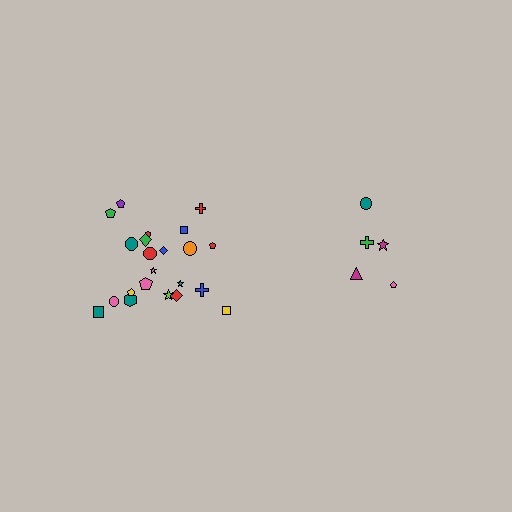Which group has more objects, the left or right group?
The left group.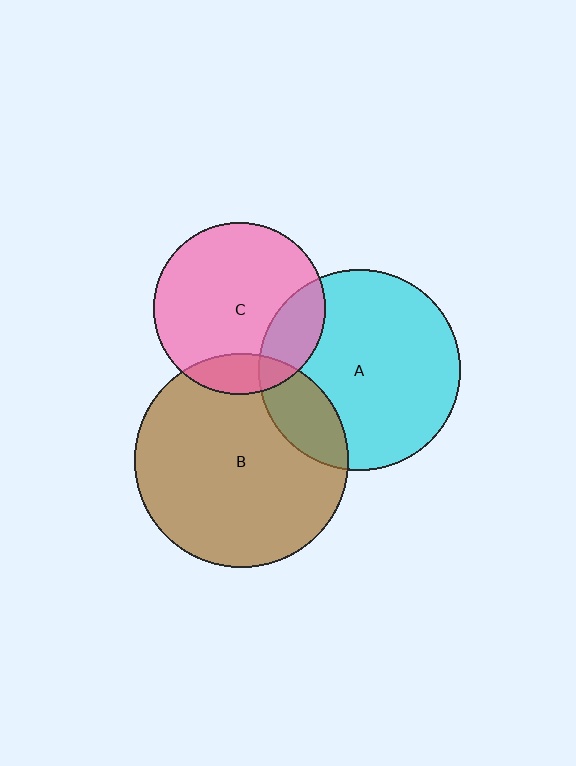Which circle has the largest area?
Circle B (brown).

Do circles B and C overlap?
Yes.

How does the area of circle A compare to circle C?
Approximately 1.4 times.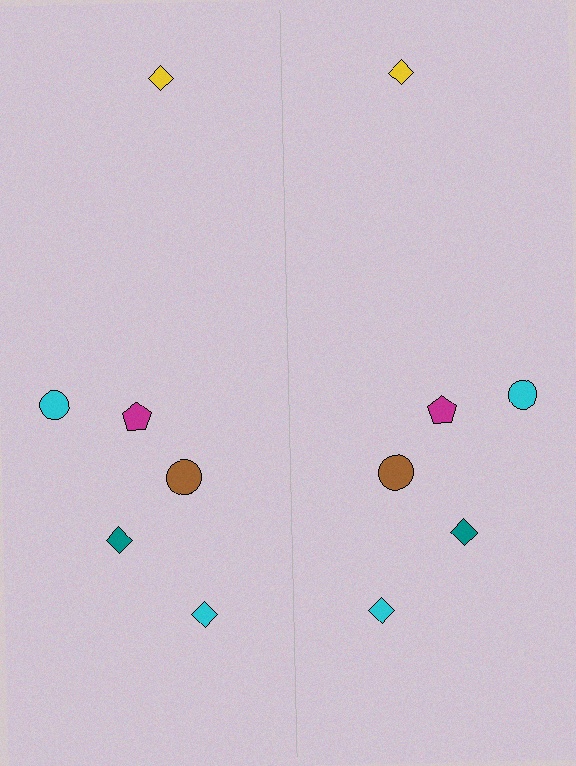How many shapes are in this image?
There are 12 shapes in this image.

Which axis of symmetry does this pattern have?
The pattern has a vertical axis of symmetry running through the center of the image.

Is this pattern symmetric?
Yes, this pattern has bilateral (reflection) symmetry.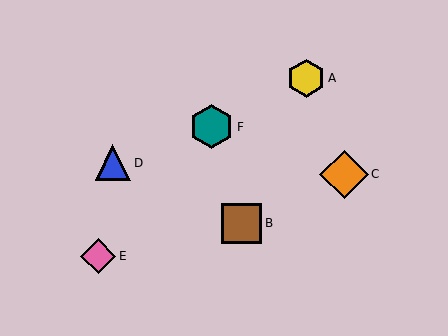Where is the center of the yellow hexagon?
The center of the yellow hexagon is at (306, 78).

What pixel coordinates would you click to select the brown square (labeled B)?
Click at (242, 223) to select the brown square B.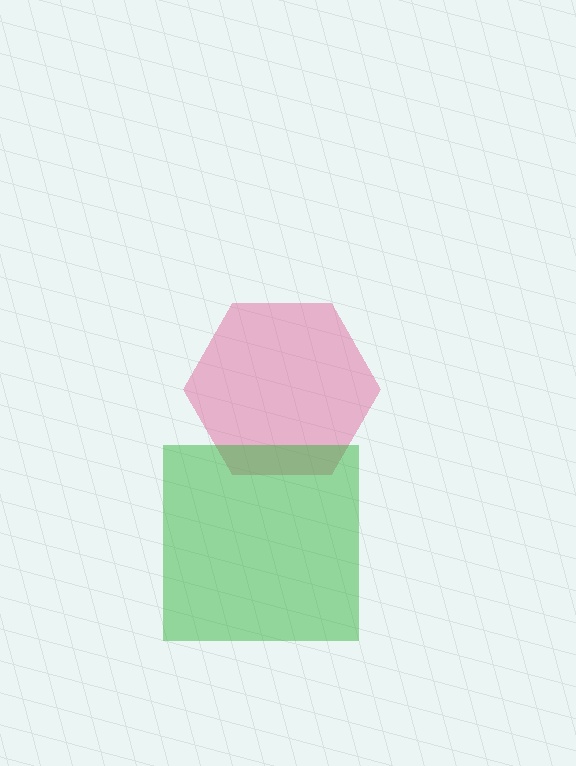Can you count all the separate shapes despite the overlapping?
Yes, there are 2 separate shapes.